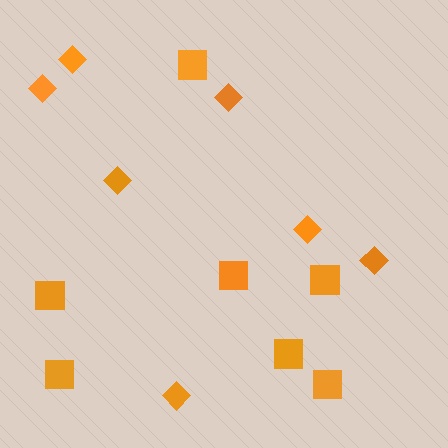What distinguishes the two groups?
There are 2 groups: one group of squares (7) and one group of diamonds (7).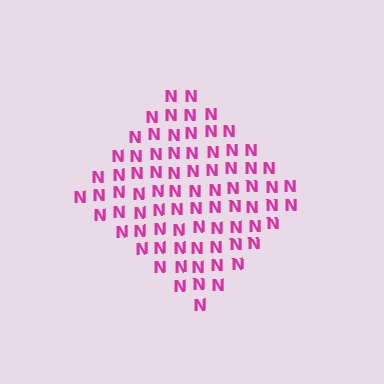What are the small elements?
The small elements are letter N's.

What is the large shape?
The large shape is a diamond.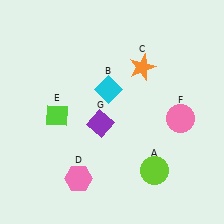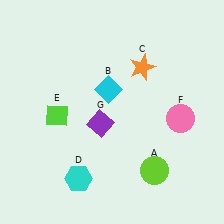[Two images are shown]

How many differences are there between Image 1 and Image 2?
There is 1 difference between the two images.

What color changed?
The hexagon (D) changed from pink in Image 1 to cyan in Image 2.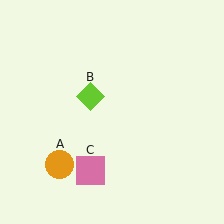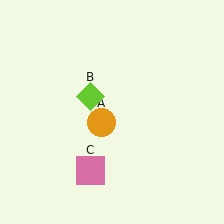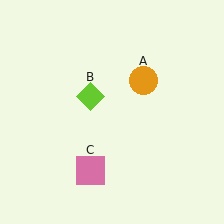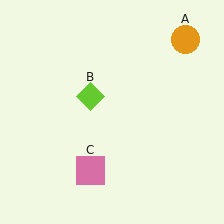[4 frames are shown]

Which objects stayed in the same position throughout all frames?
Lime diamond (object B) and pink square (object C) remained stationary.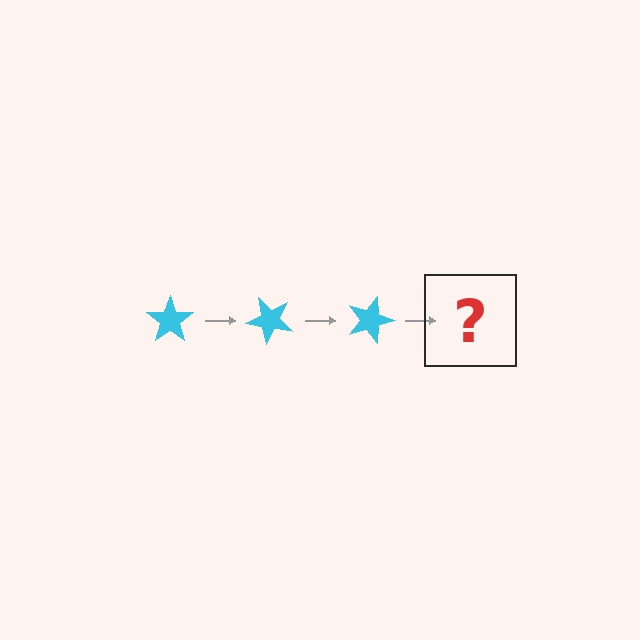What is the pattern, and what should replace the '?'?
The pattern is that the star rotates 45 degrees each step. The '?' should be a cyan star rotated 135 degrees.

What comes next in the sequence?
The next element should be a cyan star rotated 135 degrees.